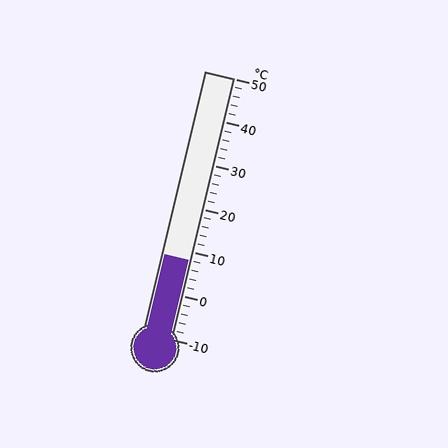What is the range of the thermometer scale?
The thermometer scale ranges from -10°C to 50°C.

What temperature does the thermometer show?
The thermometer shows approximately 8°C.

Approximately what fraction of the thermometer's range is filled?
The thermometer is filled to approximately 30% of its range.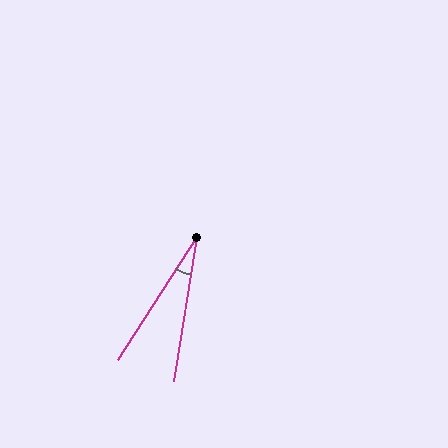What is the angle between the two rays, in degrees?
Approximately 24 degrees.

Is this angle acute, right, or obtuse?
It is acute.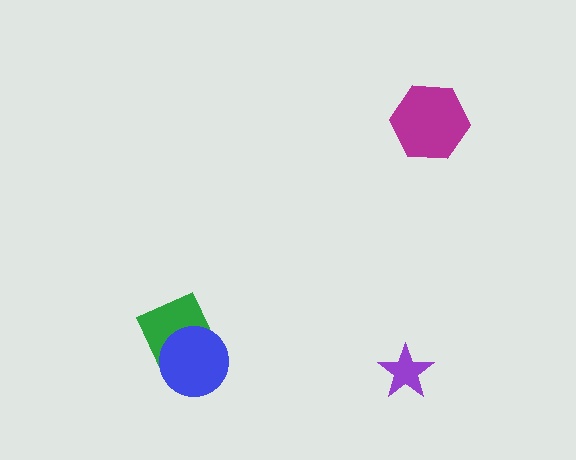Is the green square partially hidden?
Yes, it is partially covered by another shape.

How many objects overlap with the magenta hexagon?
0 objects overlap with the magenta hexagon.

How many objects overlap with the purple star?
0 objects overlap with the purple star.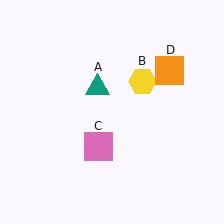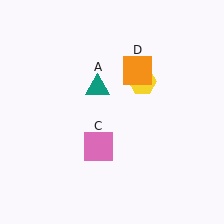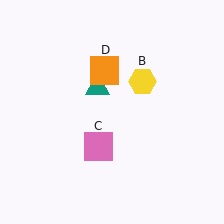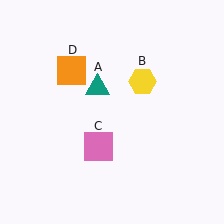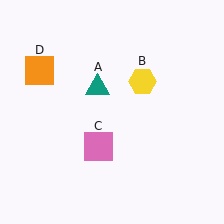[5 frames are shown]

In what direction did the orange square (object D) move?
The orange square (object D) moved left.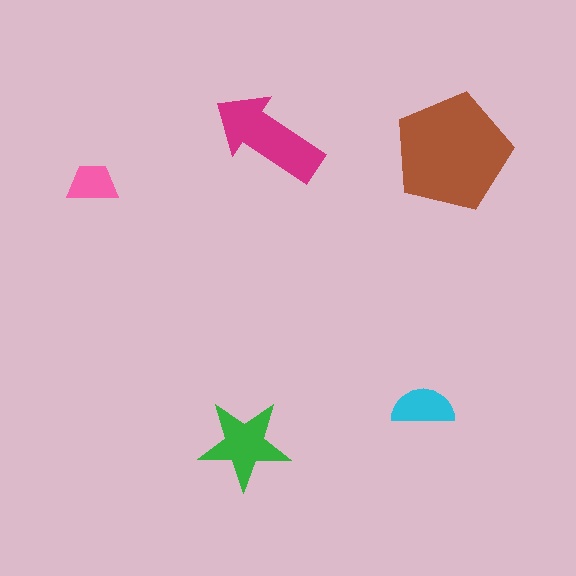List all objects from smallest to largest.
The pink trapezoid, the cyan semicircle, the green star, the magenta arrow, the brown pentagon.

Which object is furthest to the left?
The pink trapezoid is leftmost.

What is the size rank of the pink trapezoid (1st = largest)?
5th.